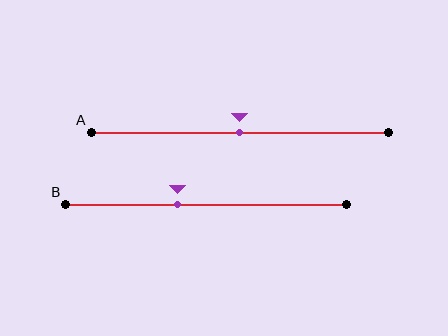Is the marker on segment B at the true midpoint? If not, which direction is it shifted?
No, the marker on segment B is shifted to the left by about 10% of the segment length.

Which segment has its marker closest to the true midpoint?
Segment A has its marker closest to the true midpoint.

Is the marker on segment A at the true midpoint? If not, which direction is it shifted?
Yes, the marker on segment A is at the true midpoint.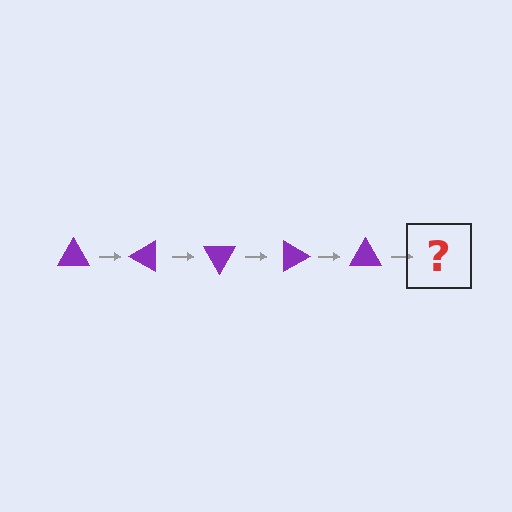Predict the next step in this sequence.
The next step is a purple triangle rotated 150 degrees.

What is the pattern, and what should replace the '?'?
The pattern is that the triangle rotates 30 degrees each step. The '?' should be a purple triangle rotated 150 degrees.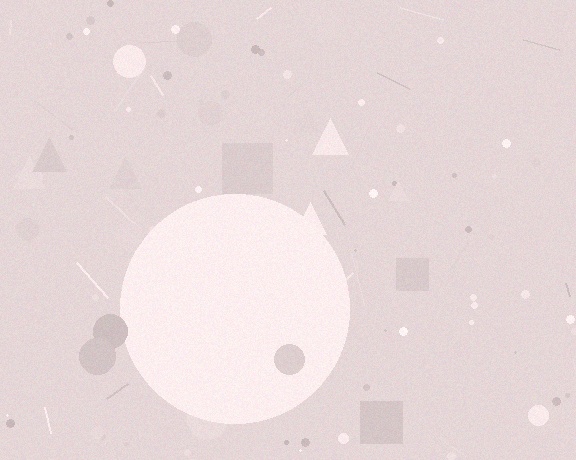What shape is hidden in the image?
A circle is hidden in the image.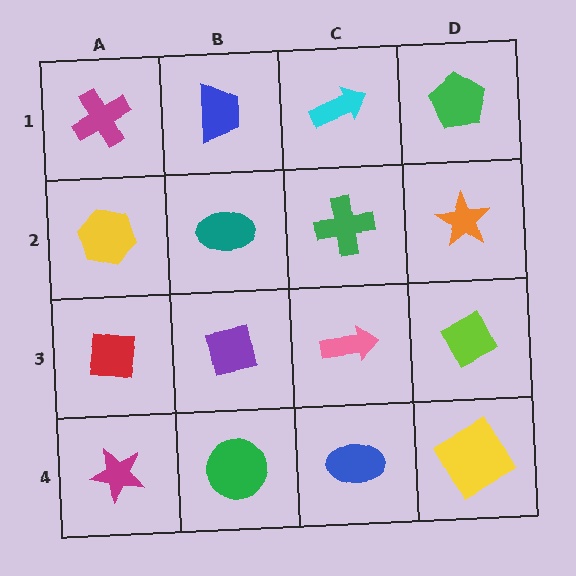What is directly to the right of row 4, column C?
A yellow square.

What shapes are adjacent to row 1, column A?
A yellow hexagon (row 2, column A), a blue trapezoid (row 1, column B).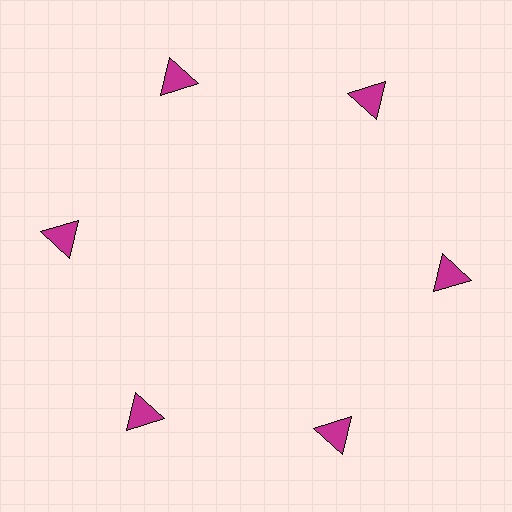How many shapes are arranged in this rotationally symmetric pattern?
There are 6 shapes, arranged in 6 groups of 1.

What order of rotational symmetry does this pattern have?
This pattern has 6-fold rotational symmetry.